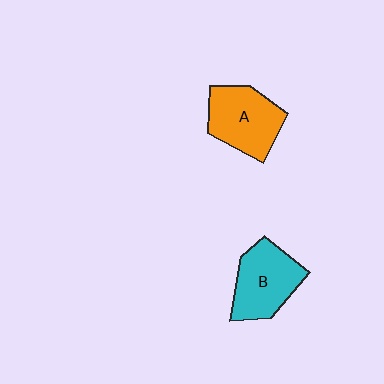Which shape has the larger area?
Shape A (orange).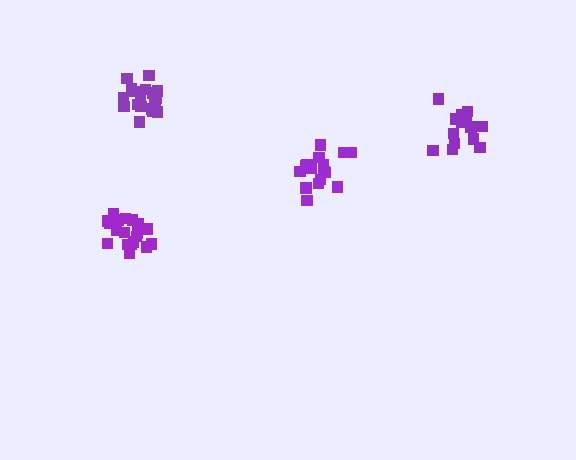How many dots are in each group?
Group 1: 17 dots, Group 2: 19 dots, Group 3: 18 dots, Group 4: 14 dots (68 total).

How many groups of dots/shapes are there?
There are 4 groups.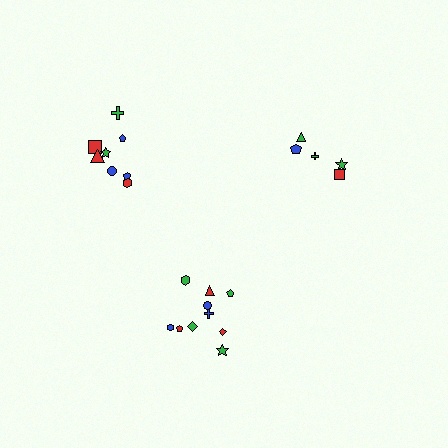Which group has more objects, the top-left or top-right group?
The top-left group.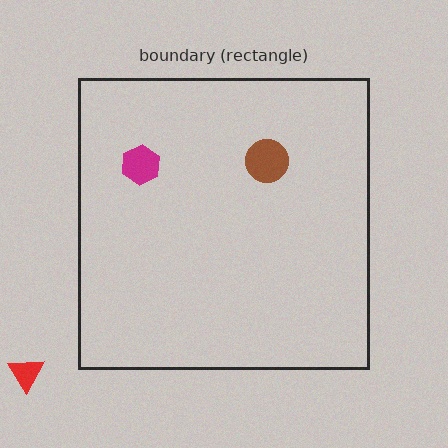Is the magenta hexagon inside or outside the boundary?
Inside.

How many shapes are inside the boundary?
2 inside, 1 outside.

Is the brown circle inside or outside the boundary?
Inside.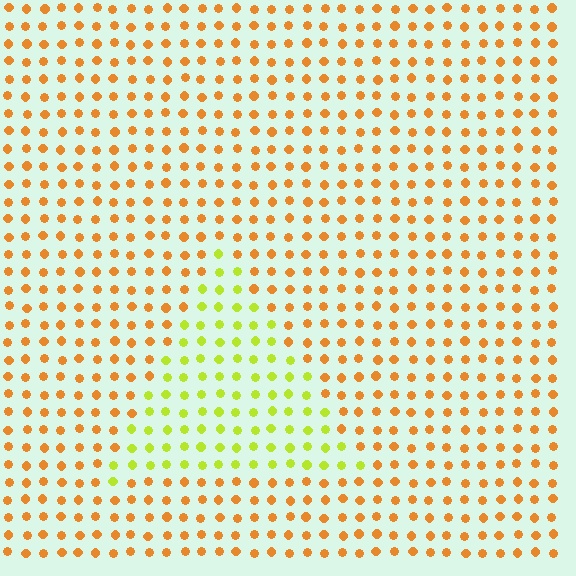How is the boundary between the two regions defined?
The boundary is defined purely by a slight shift in hue (about 46 degrees). Spacing, size, and orientation are identical on both sides.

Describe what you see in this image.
The image is filled with small orange elements in a uniform arrangement. A triangle-shaped region is visible where the elements are tinted to a slightly different hue, forming a subtle color boundary.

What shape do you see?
I see a triangle.